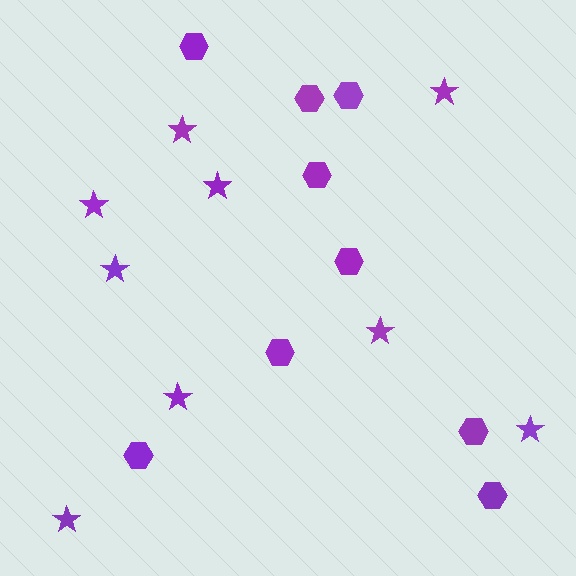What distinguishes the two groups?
There are 2 groups: one group of hexagons (9) and one group of stars (9).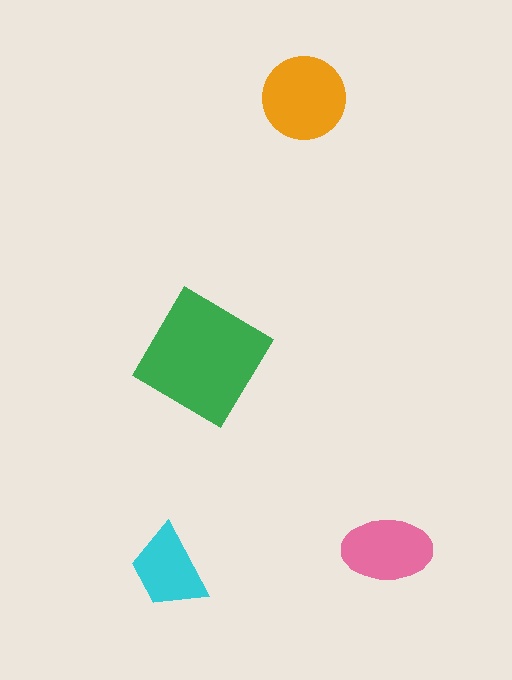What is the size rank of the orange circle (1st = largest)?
2nd.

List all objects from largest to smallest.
The green diamond, the orange circle, the pink ellipse, the cyan trapezoid.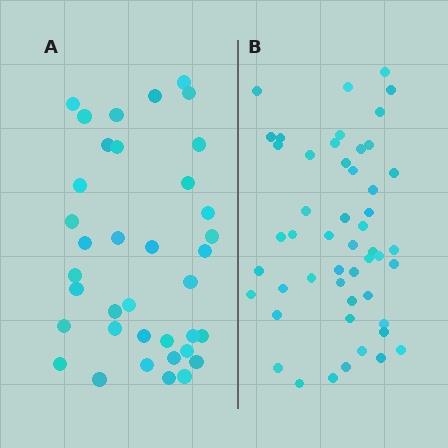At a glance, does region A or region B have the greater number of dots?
Region B (the right region) has more dots.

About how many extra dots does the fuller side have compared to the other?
Region B has approximately 15 more dots than region A.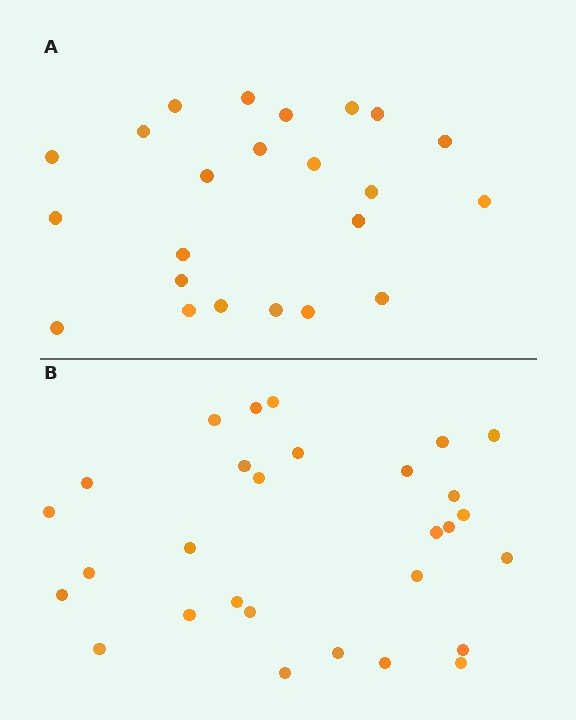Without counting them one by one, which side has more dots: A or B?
Region B (the bottom region) has more dots.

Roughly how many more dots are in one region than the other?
Region B has about 6 more dots than region A.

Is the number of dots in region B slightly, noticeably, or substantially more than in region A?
Region B has noticeably more, but not dramatically so. The ratio is roughly 1.3 to 1.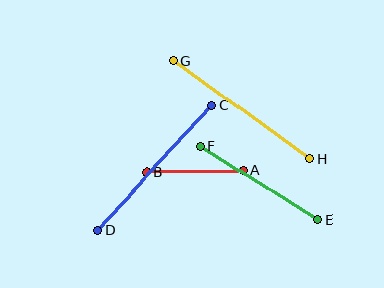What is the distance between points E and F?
The distance is approximately 138 pixels.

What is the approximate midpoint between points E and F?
The midpoint is at approximately (259, 183) pixels.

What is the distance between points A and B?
The distance is approximately 97 pixels.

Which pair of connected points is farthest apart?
Points C and D are farthest apart.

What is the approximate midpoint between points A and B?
The midpoint is at approximately (195, 172) pixels.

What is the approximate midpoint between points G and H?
The midpoint is at approximately (242, 110) pixels.